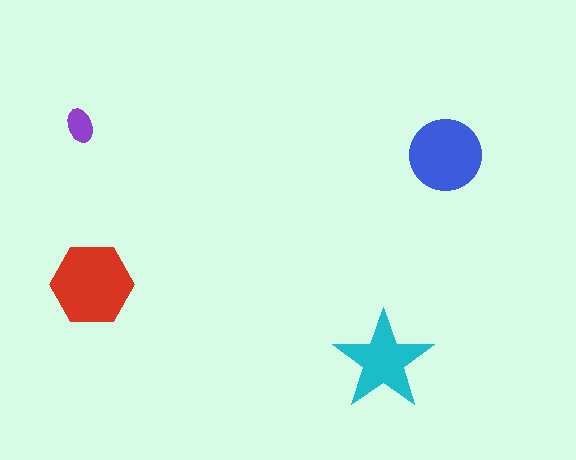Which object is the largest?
The red hexagon.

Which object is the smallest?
The purple ellipse.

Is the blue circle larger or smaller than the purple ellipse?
Larger.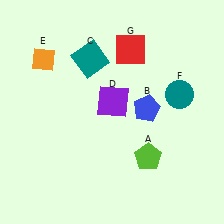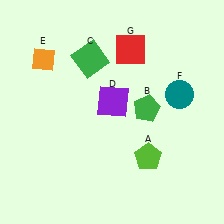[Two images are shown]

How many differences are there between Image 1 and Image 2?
There are 2 differences between the two images.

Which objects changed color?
B changed from blue to green. C changed from teal to green.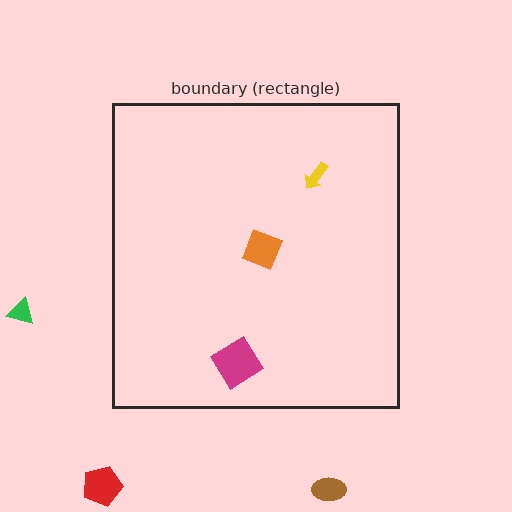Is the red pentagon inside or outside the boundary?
Outside.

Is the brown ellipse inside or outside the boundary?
Outside.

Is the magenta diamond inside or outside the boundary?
Inside.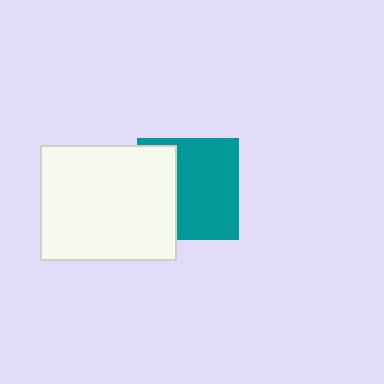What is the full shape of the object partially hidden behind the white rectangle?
The partially hidden object is a teal square.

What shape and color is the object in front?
The object in front is a white rectangle.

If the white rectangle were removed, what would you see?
You would see the complete teal square.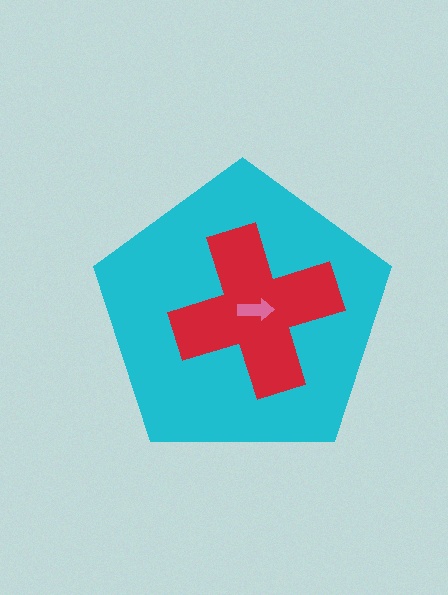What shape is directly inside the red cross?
The pink arrow.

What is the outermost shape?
The cyan pentagon.